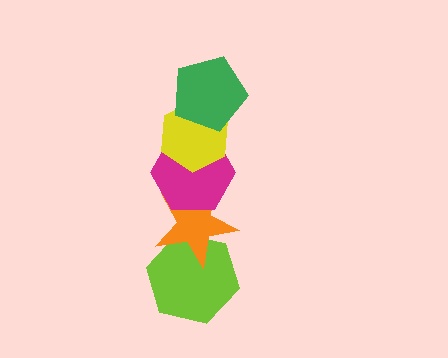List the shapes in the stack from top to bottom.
From top to bottom: the green pentagon, the yellow hexagon, the magenta hexagon, the orange star, the lime hexagon.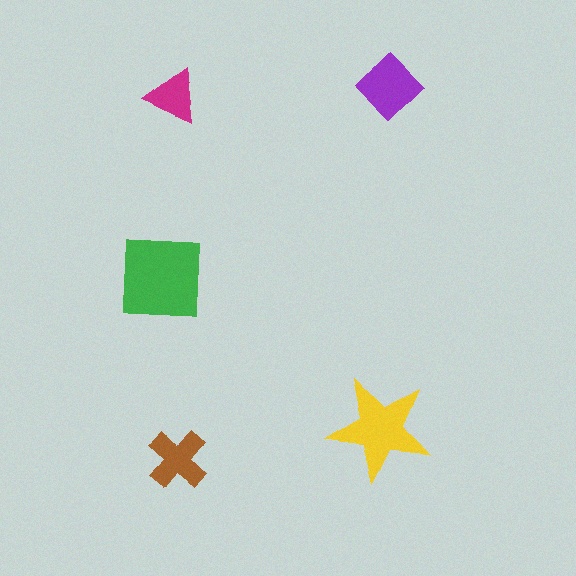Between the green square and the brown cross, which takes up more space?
The green square.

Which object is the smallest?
The magenta triangle.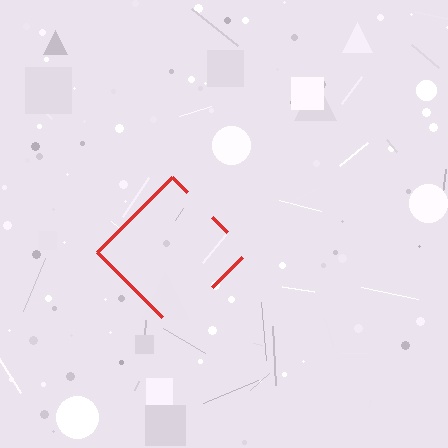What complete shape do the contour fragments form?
The contour fragments form a diamond.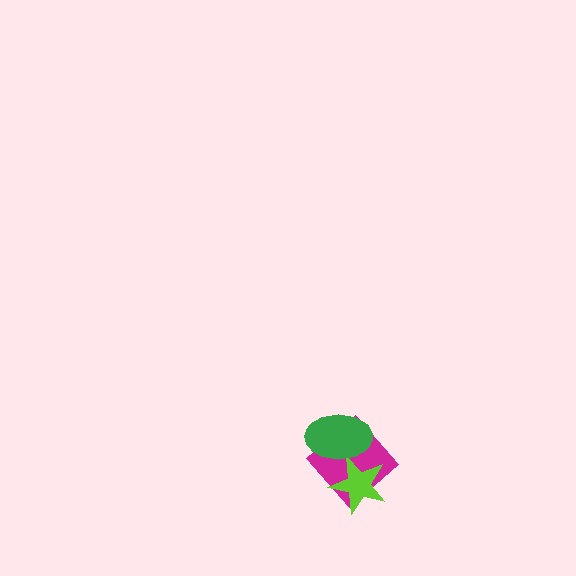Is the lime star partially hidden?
Yes, it is partially covered by another shape.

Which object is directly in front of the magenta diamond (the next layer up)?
The lime star is directly in front of the magenta diamond.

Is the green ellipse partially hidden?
No, no other shape covers it.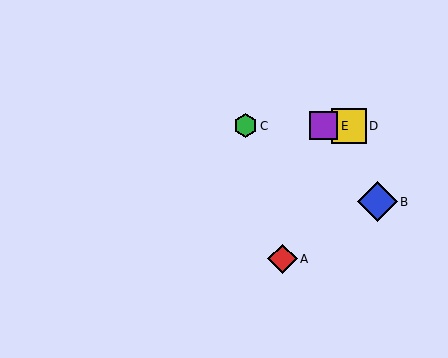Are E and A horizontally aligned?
No, E is at y≈126 and A is at y≈259.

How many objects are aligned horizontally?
3 objects (C, D, E) are aligned horizontally.